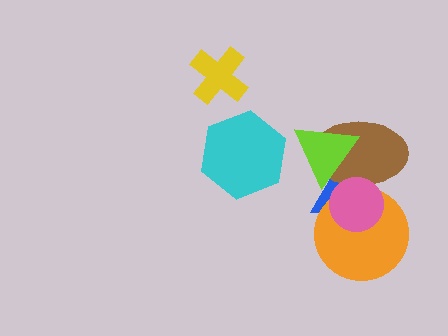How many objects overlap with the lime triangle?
2 objects overlap with the lime triangle.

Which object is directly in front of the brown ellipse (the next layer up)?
The orange circle is directly in front of the brown ellipse.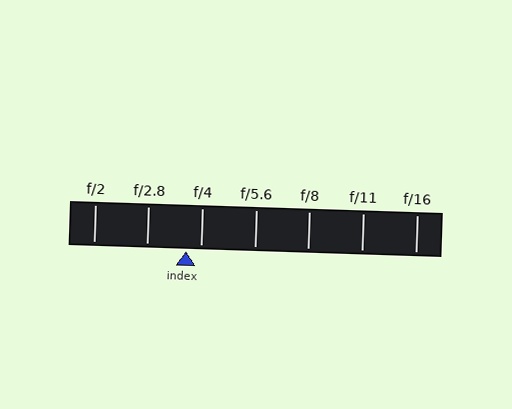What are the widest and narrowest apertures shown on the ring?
The widest aperture shown is f/2 and the narrowest is f/16.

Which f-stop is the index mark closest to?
The index mark is closest to f/4.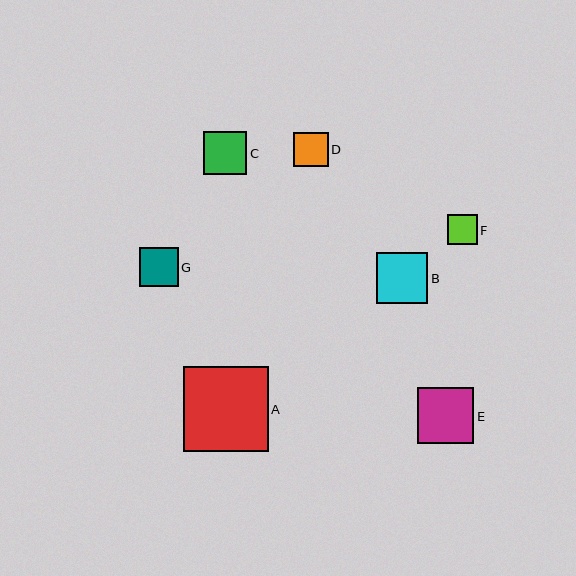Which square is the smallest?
Square F is the smallest with a size of approximately 30 pixels.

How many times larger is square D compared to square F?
Square D is approximately 1.2 times the size of square F.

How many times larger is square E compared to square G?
Square E is approximately 1.4 times the size of square G.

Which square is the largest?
Square A is the largest with a size of approximately 85 pixels.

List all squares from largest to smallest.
From largest to smallest: A, E, B, C, G, D, F.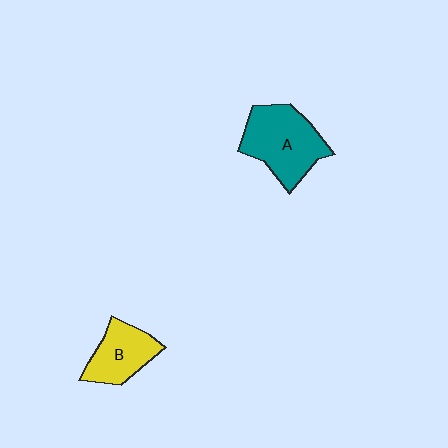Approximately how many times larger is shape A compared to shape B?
Approximately 1.5 times.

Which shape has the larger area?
Shape A (teal).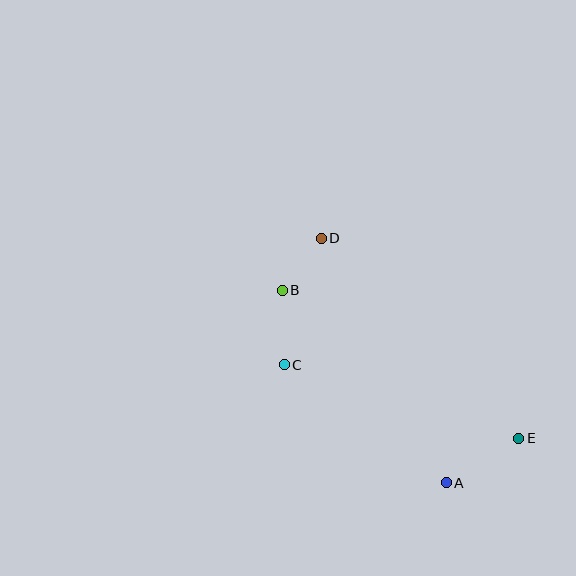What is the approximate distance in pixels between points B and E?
The distance between B and E is approximately 279 pixels.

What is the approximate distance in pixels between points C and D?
The distance between C and D is approximately 132 pixels.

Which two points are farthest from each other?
Points D and E are farthest from each other.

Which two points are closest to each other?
Points B and D are closest to each other.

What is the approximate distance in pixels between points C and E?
The distance between C and E is approximately 246 pixels.